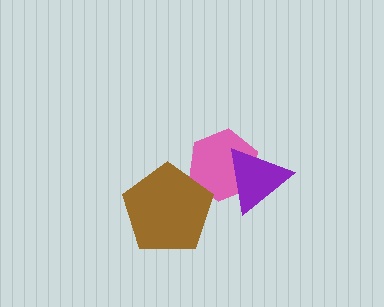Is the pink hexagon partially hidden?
Yes, it is partially covered by another shape.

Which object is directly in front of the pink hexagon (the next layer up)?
The purple triangle is directly in front of the pink hexagon.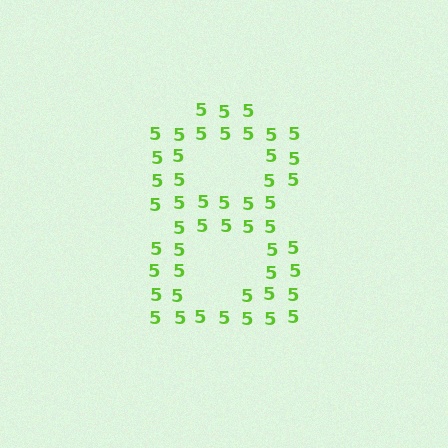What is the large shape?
The large shape is the digit 8.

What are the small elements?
The small elements are digit 5's.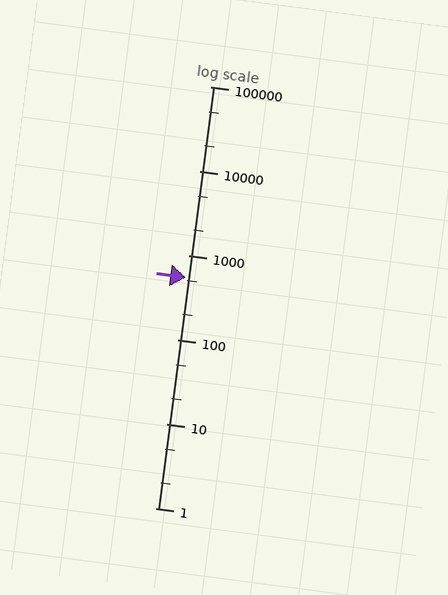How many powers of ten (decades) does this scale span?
The scale spans 5 decades, from 1 to 100000.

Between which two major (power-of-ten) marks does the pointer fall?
The pointer is between 100 and 1000.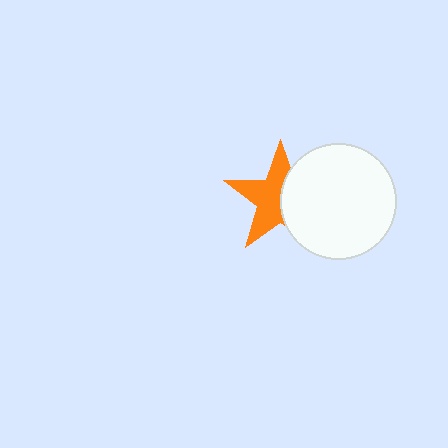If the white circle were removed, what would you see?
You would see the complete orange star.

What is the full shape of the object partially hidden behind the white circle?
The partially hidden object is an orange star.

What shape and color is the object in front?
The object in front is a white circle.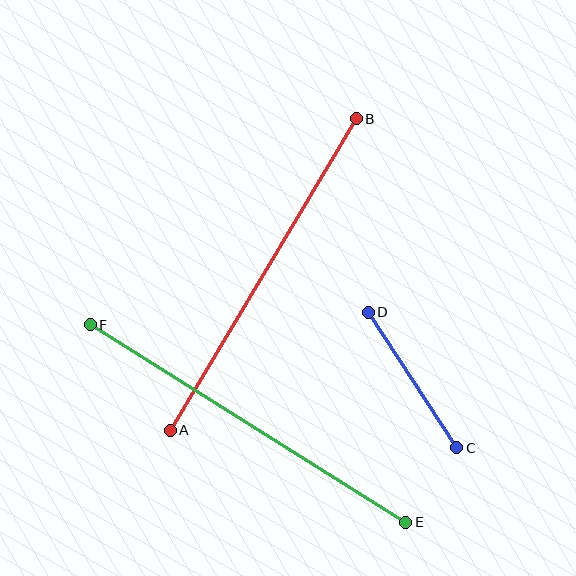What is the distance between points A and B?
The distance is approximately 363 pixels.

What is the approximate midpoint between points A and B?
The midpoint is at approximately (263, 274) pixels.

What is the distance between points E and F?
The distance is approximately 372 pixels.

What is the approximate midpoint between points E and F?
The midpoint is at approximately (248, 423) pixels.